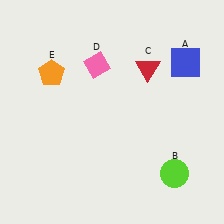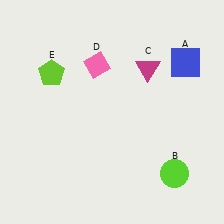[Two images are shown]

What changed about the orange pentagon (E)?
In Image 1, E is orange. In Image 2, it changed to lime.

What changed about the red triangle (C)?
In Image 1, C is red. In Image 2, it changed to magenta.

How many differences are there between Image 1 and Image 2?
There are 2 differences between the two images.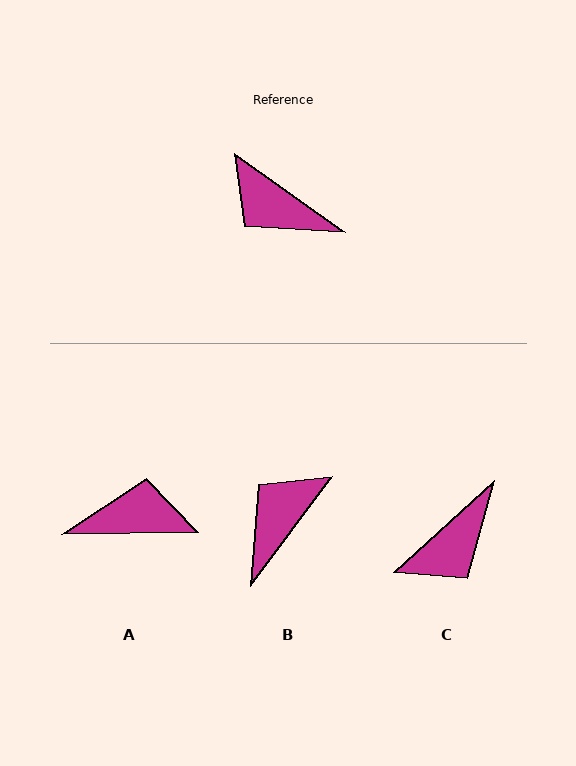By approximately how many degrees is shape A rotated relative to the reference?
Approximately 143 degrees clockwise.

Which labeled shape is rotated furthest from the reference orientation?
A, about 143 degrees away.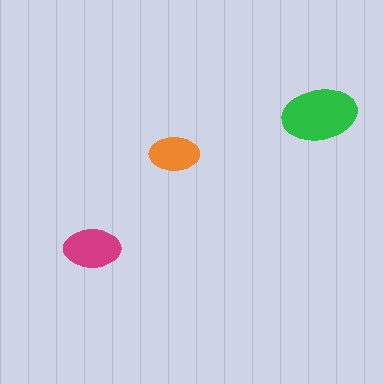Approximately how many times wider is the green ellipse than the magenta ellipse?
About 1.5 times wider.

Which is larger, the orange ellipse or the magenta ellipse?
The magenta one.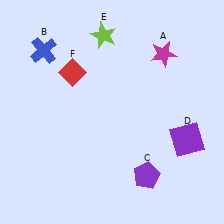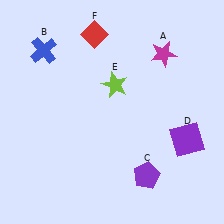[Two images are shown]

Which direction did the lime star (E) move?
The lime star (E) moved down.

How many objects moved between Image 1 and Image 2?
2 objects moved between the two images.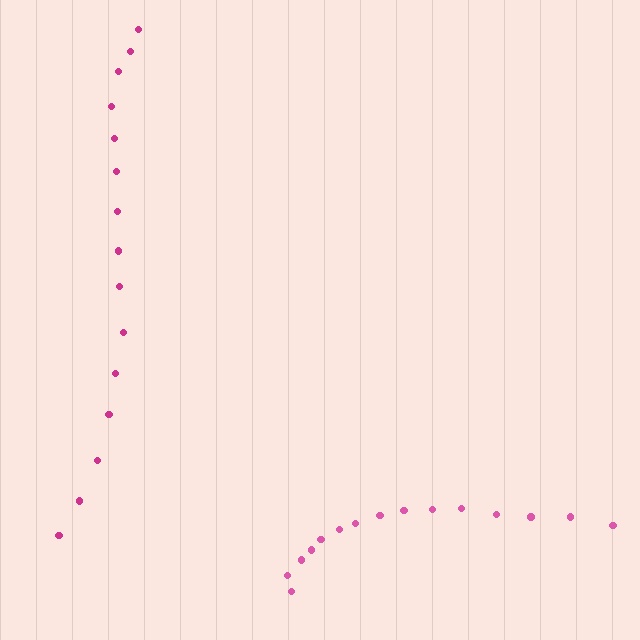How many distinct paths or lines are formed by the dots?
There are 2 distinct paths.